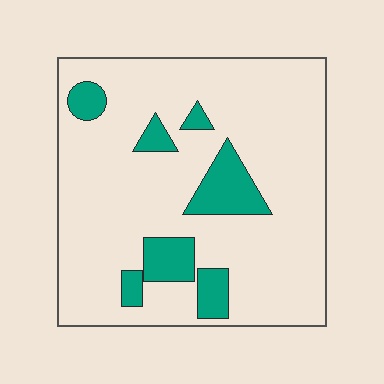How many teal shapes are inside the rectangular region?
7.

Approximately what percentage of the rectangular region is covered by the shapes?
Approximately 15%.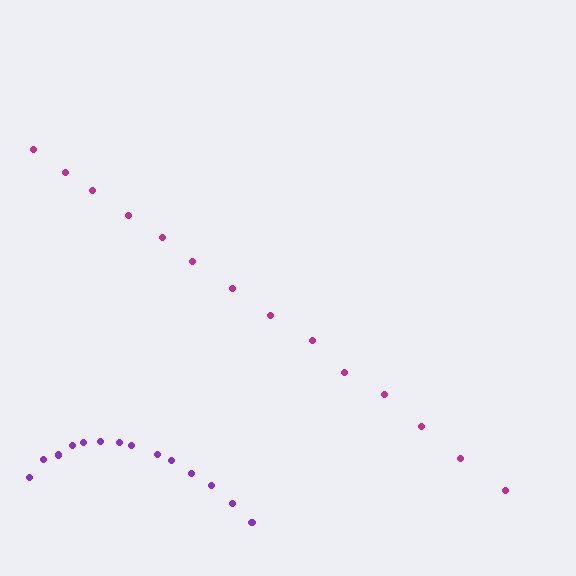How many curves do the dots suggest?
There are 2 distinct paths.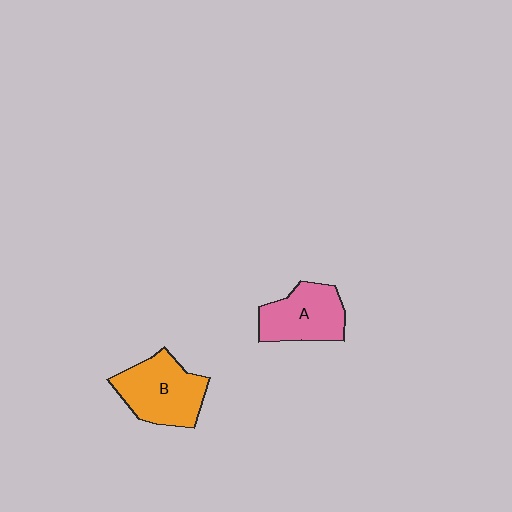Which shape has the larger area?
Shape B (orange).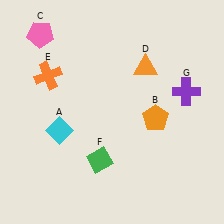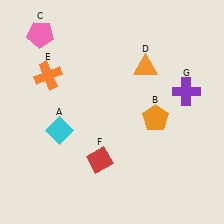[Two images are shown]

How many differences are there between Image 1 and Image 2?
There is 1 difference between the two images.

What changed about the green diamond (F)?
In Image 1, F is green. In Image 2, it changed to red.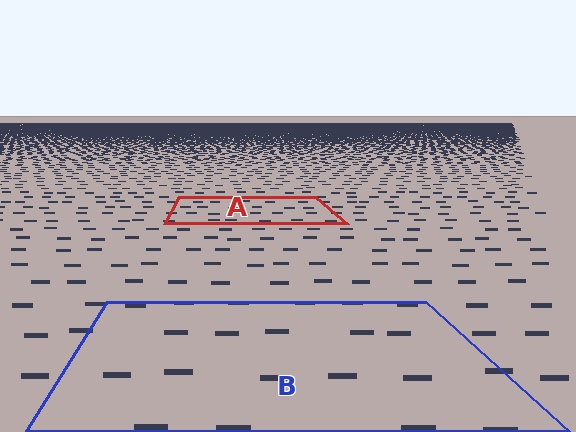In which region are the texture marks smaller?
The texture marks are smaller in region A, because it is farther away.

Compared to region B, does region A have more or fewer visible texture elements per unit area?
Region A has more texture elements per unit area — they are packed more densely because it is farther away.